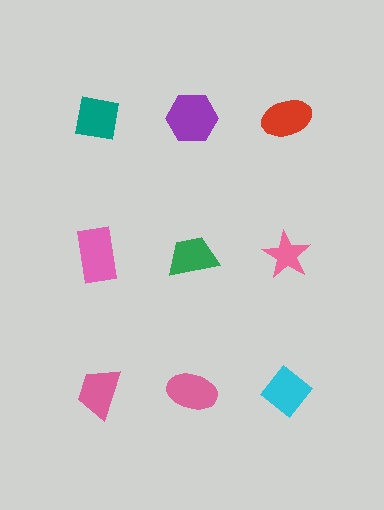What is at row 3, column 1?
A pink trapezoid.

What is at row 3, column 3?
A cyan diamond.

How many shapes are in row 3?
3 shapes.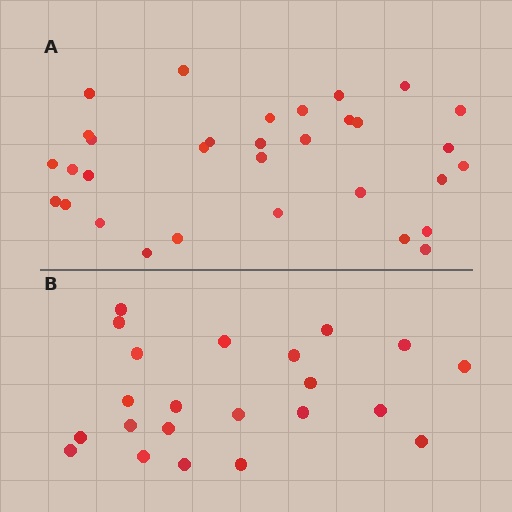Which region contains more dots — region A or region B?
Region A (the top region) has more dots.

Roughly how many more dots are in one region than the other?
Region A has roughly 10 or so more dots than region B.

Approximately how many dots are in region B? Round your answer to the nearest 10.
About 20 dots. (The exact count is 22, which rounds to 20.)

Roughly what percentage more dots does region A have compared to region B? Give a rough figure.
About 45% more.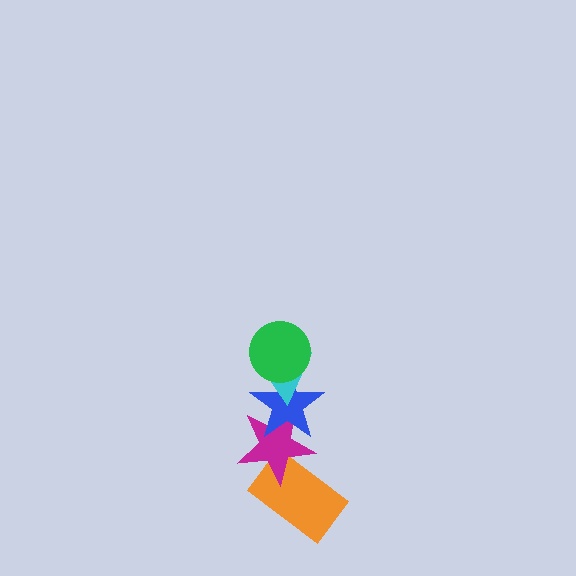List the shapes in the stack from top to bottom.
From top to bottom: the green circle, the cyan triangle, the blue star, the magenta star, the orange rectangle.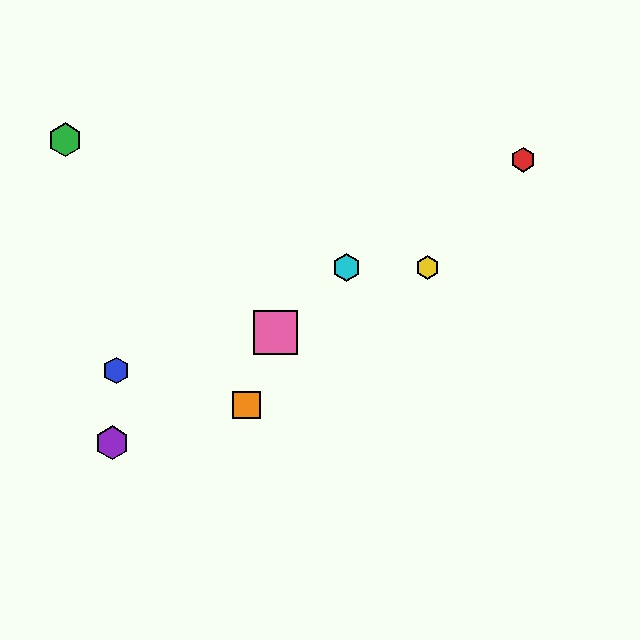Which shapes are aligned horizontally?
The yellow hexagon, the cyan hexagon are aligned horizontally.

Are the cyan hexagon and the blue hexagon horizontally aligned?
No, the cyan hexagon is at y≈267 and the blue hexagon is at y≈371.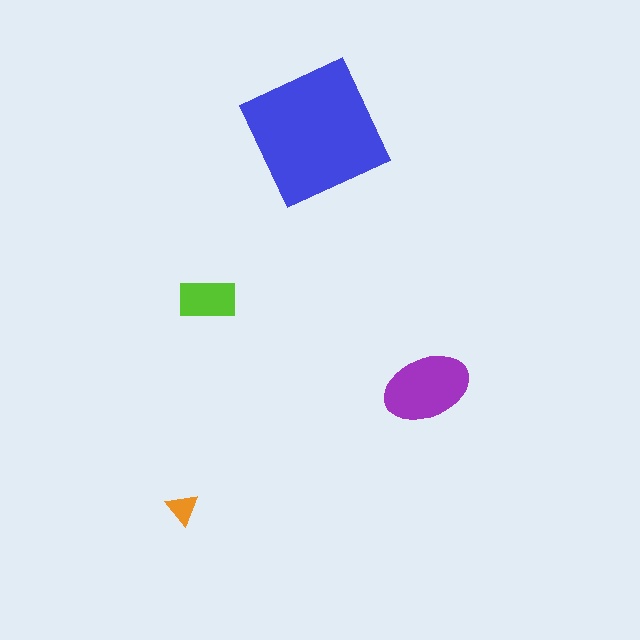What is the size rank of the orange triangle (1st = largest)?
4th.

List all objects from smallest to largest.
The orange triangle, the lime rectangle, the purple ellipse, the blue square.